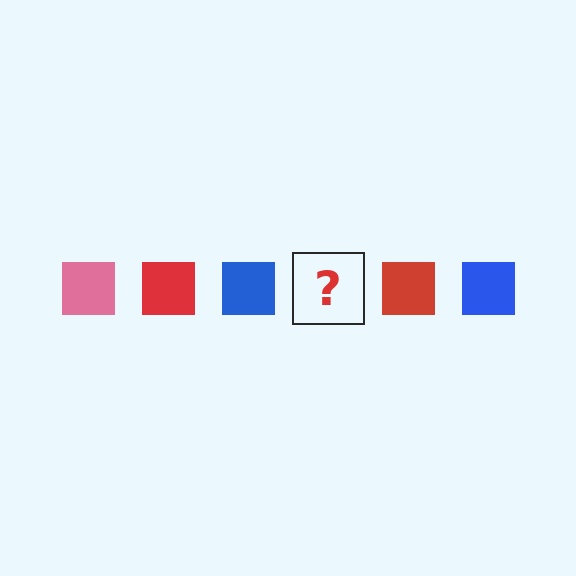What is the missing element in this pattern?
The missing element is a pink square.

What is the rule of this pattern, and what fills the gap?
The rule is that the pattern cycles through pink, red, blue squares. The gap should be filled with a pink square.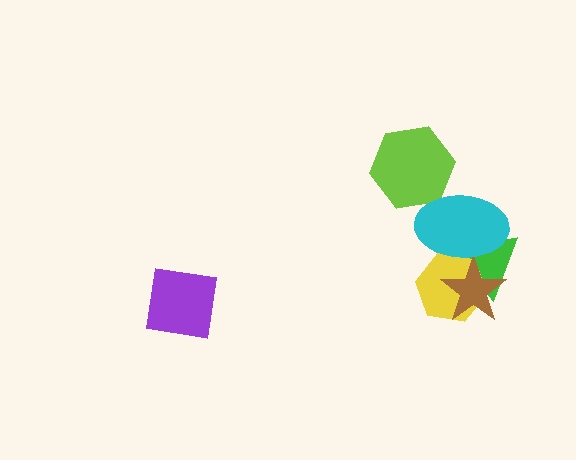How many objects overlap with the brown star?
3 objects overlap with the brown star.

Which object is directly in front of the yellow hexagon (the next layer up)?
The brown star is directly in front of the yellow hexagon.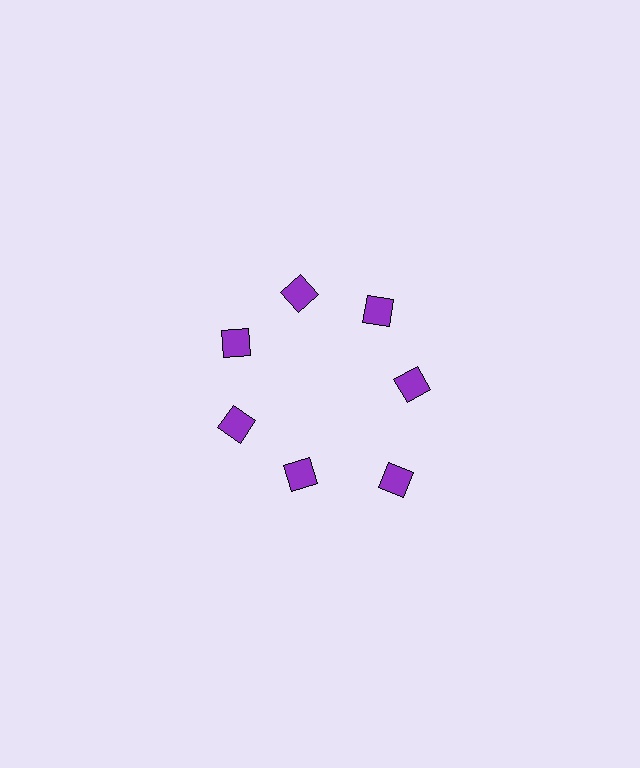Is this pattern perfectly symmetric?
No. The 7 purple diamonds are arranged in a ring, but one element near the 5 o'clock position is pushed outward from the center, breaking the 7-fold rotational symmetry.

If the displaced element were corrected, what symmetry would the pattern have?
It would have 7-fold rotational symmetry — the pattern would map onto itself every 51 degrees.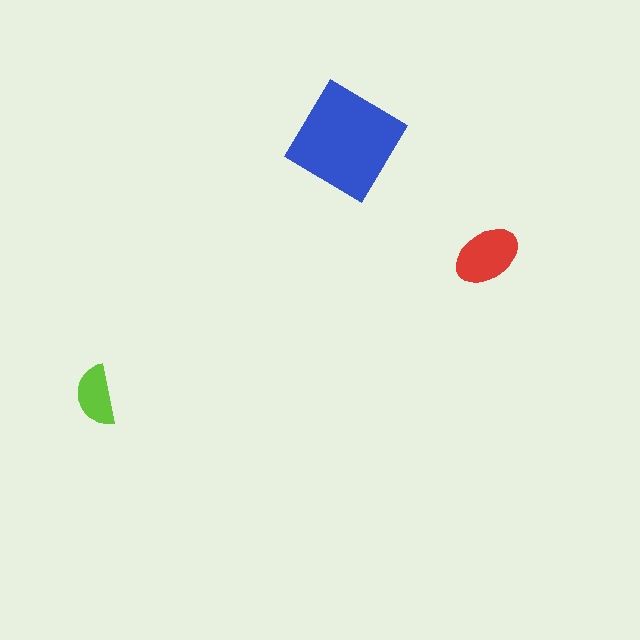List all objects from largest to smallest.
The blue diamond, the red ellipse, the lime semicircle.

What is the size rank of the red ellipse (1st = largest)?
2nd.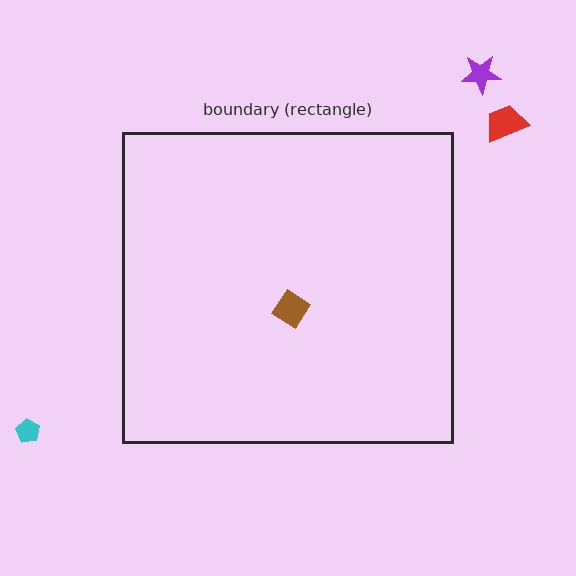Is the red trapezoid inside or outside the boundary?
Outside.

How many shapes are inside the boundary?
1 inside, 3 outside.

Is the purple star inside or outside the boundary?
Outside.